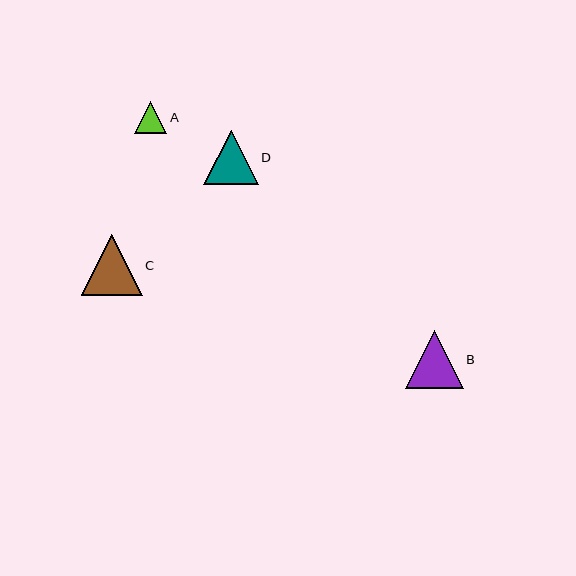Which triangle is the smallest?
Triangle A is the smallest with a size of approximately 32 pixels.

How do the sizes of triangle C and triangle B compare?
Triangle C and triangle B are approximately the same size.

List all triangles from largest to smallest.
From largest to smallest: C, B, D, A.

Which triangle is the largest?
Triangle C is the largest with a size of approximately 61 pixels.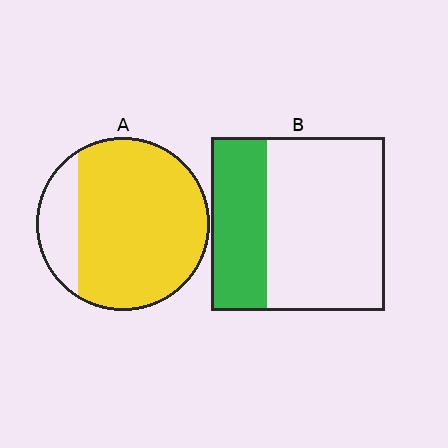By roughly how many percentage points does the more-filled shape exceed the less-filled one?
By roughly 50 percentage points (A over B).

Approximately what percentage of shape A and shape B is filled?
A is approximately 80% and B is approximately 30%.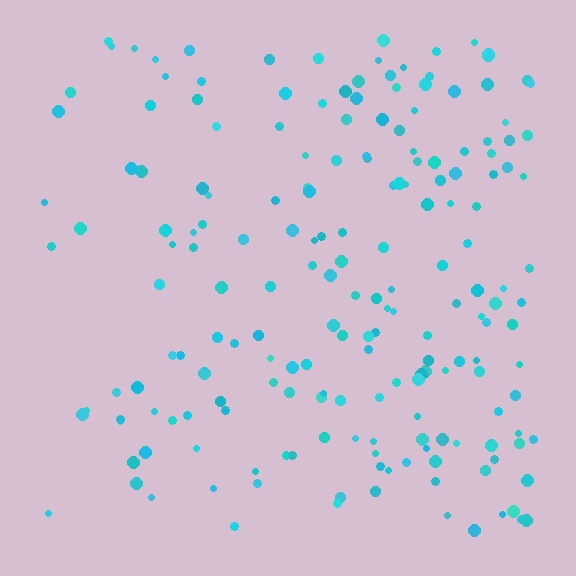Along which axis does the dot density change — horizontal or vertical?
Horizontal.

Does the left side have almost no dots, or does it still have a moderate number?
Still a moderate number, just noticeably fewer than the right.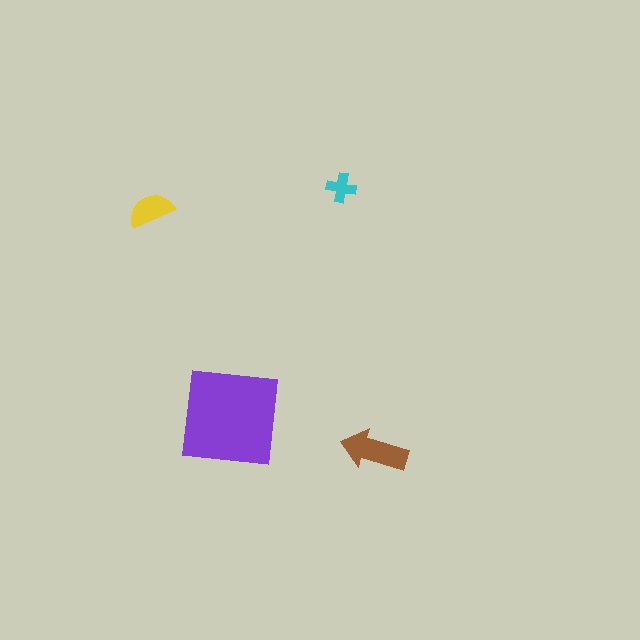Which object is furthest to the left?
The yellow semicircle is leftmost.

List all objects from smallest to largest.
The cyan cross, the yellow semicircle, the brown arrow, the purple square.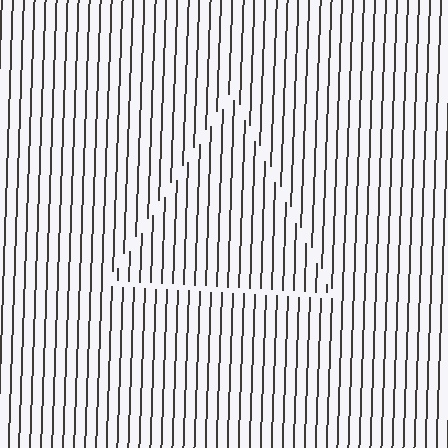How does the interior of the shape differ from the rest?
The interior of the shape contains the same grating, shifted by half a period — the contour is defined by the phase discontinuity where line-ends from the inner and outer gratings abut.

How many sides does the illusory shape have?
3 sides — the line-ends trace a triangle.